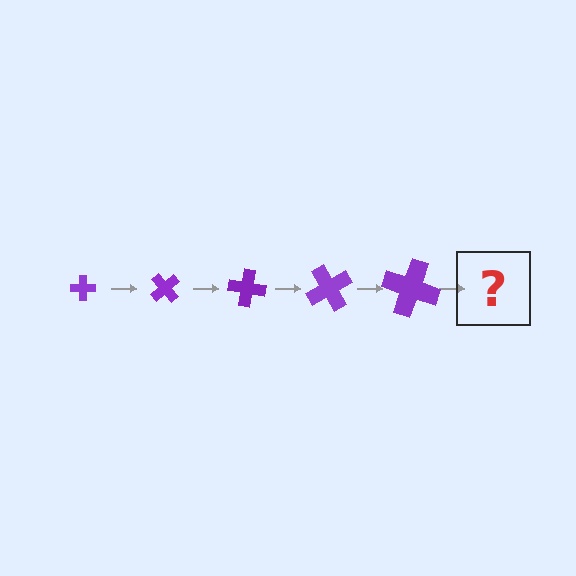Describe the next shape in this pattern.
It should be a cross, larger than the previous one and rotated 250 degrees from the start.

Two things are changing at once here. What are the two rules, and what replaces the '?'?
The two rules are that the cross grows larger each step and it rotates 50 degrees each step. The '?' should be a cross, larger than the previous one and rotated 250 degrees from the start.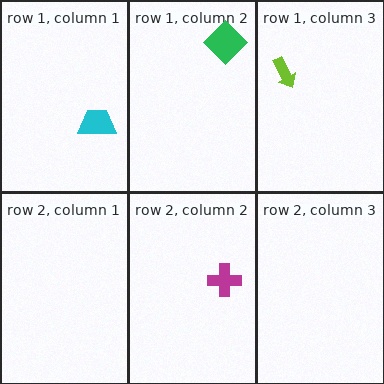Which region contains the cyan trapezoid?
The row 1, column 1 region.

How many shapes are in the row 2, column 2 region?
1.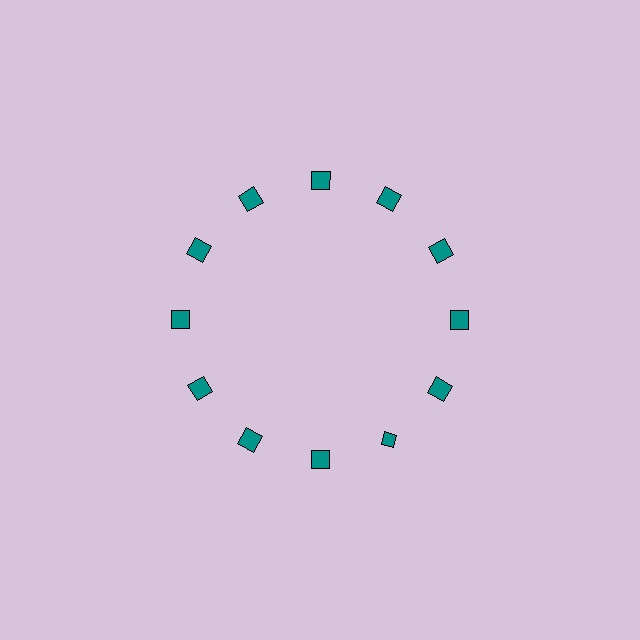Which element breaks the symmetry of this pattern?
The teal diamond at roughly the 5 o'clock position breaks the symmetry. All other shapes are teal squares.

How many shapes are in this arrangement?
There are 12 shapes arranged in a ring pattern.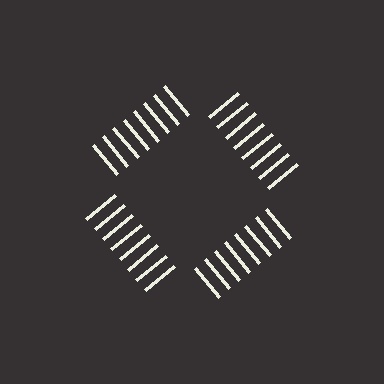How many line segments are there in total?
32 — 8 along each of the 4 edges.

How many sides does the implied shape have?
4 sides — the line-ends trace a square.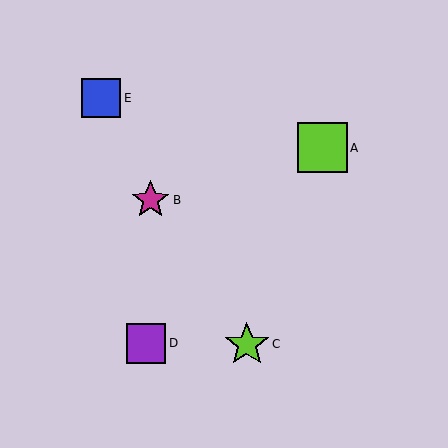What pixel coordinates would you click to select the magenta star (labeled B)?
Click at (151, 200) to select the magenta star B.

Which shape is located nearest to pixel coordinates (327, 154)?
The lime square (labeled A) at (322, 148) is nearest to that location.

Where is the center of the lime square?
The center of the lime square is at (322, 148).